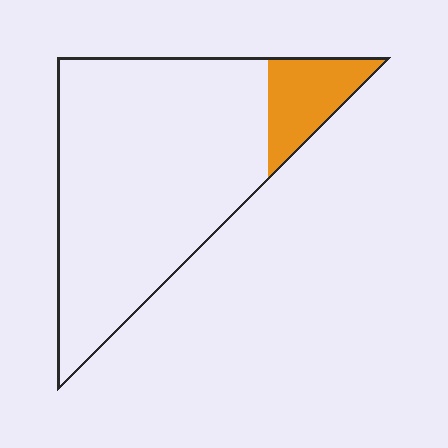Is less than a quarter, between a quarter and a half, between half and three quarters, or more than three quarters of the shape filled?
Less than a quarter.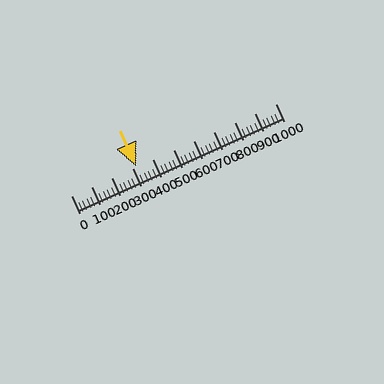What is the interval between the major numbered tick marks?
The major tick marks are spaced 100 units apart.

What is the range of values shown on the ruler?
The ruler shows values from 0 to 1000.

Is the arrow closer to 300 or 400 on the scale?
The arrow is closer to 300.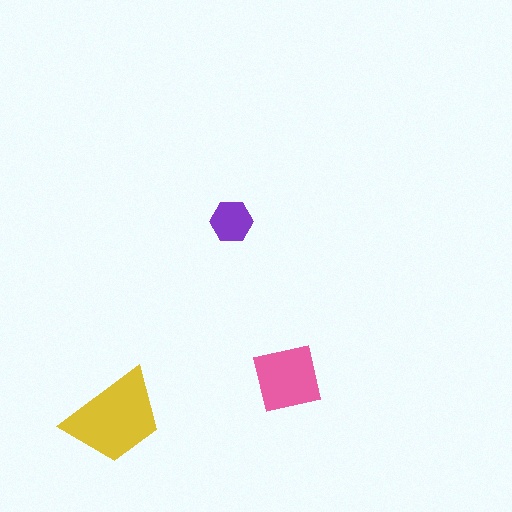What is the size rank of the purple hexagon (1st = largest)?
3rd.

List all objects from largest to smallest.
The yellow trapezoid, the pink square, the purple hexagon.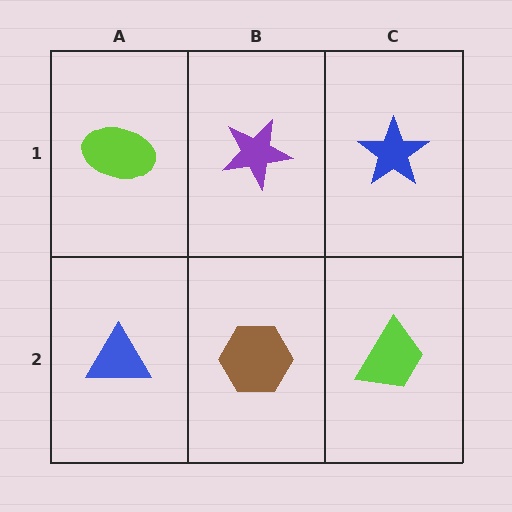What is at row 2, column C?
A lime trapezoid.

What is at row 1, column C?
A blue star.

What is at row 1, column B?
A purple star.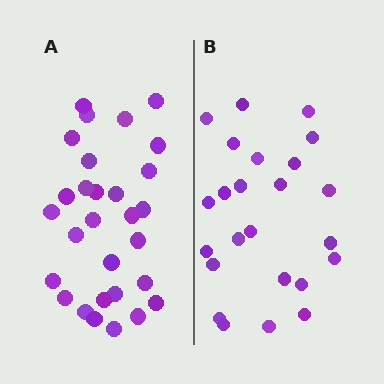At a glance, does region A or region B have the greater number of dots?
Region A (the left region) has more dots.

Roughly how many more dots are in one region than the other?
Region A has about 5 more dots than region B.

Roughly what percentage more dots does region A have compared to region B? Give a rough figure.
About 20% more.